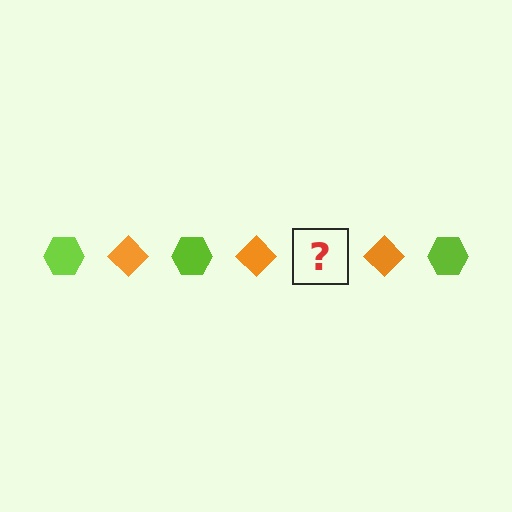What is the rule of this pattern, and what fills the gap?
The rule is that the pattern alternates between lime hexagon and orange diamond. The gap should be filled with a lime hexagon.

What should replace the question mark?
The question mark should be replaced with a lime hexagon.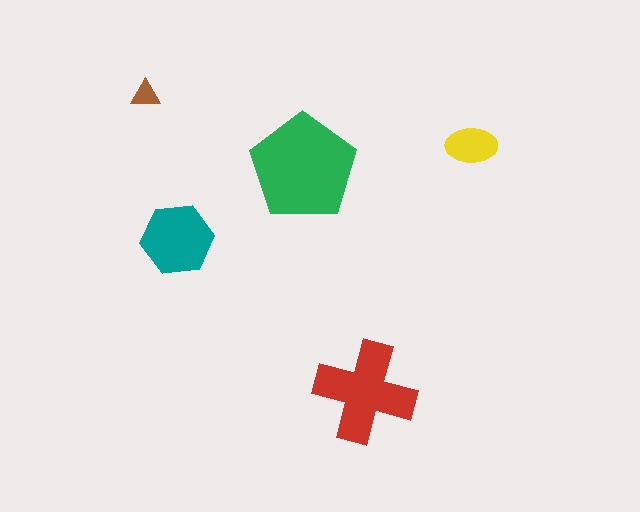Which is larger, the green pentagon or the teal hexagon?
The green pentagon.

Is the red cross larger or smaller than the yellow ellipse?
Larger.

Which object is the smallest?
The brown triangle.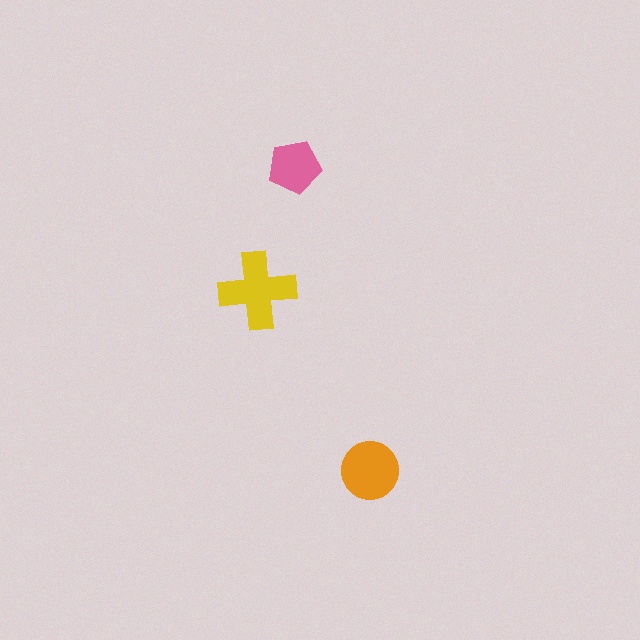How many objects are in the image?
There are 3 objects in the image.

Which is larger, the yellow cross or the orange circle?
The yellow cross.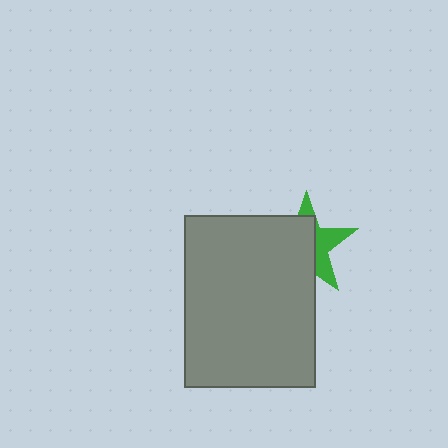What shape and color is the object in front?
The object in front is a gray rectangle.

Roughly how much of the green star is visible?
A small part of it is visible (roughly 40%).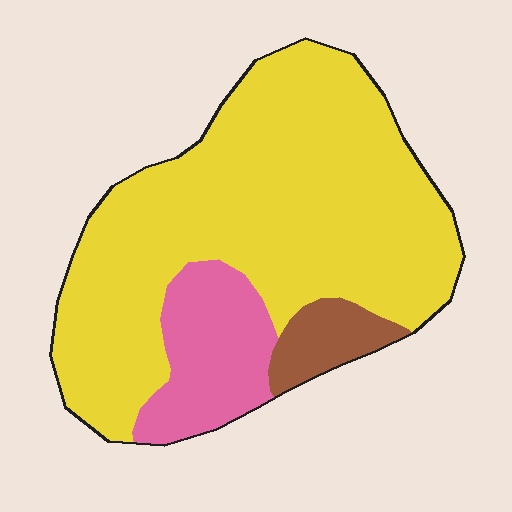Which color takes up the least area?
Brown, at roughly 5%.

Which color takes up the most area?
Yellow, at roughly 75%.